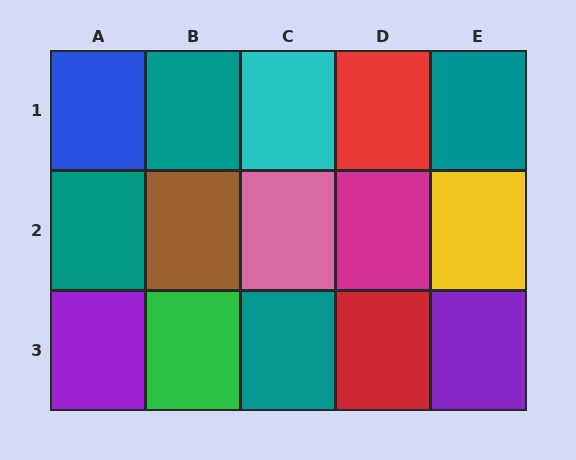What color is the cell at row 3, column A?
Purple.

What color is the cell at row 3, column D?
Red.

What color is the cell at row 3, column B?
Green.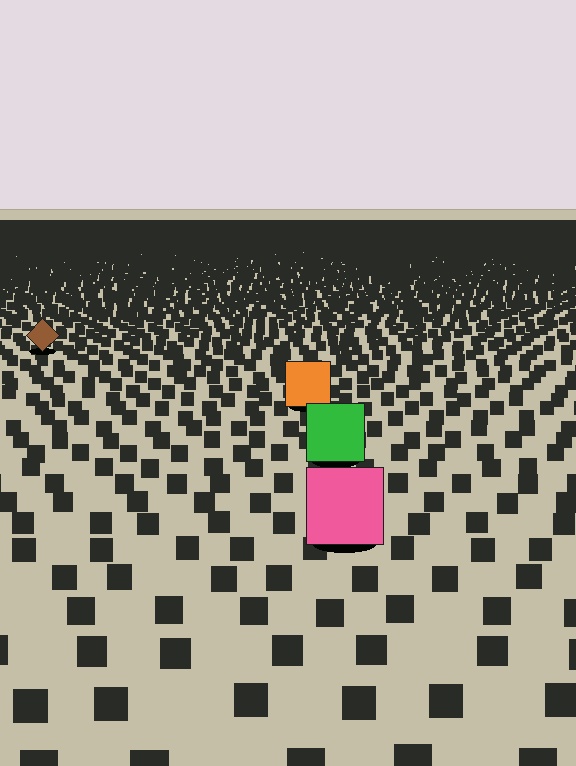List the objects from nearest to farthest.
From nearest to farthest: the pink square, the green square, the orange square, the brown diamond.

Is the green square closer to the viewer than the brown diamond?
Yes. The green square is closer — you can tell from the texture gradient: the ground texture is coarser near it.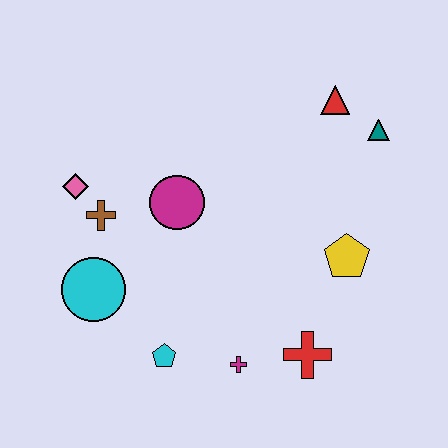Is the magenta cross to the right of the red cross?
No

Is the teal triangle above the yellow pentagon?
Yes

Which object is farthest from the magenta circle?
The teal triangle is farthest from the magenta circle.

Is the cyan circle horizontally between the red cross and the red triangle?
No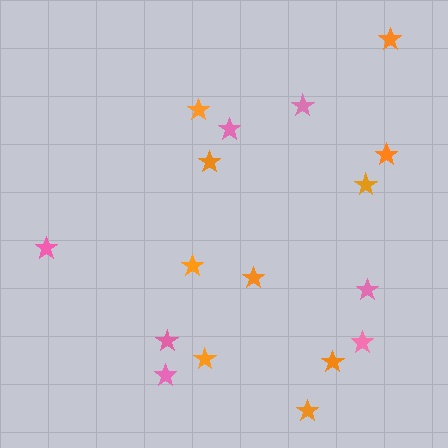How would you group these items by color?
There are 2 groups: one group of pink stars (7) and one group of orange stars (10).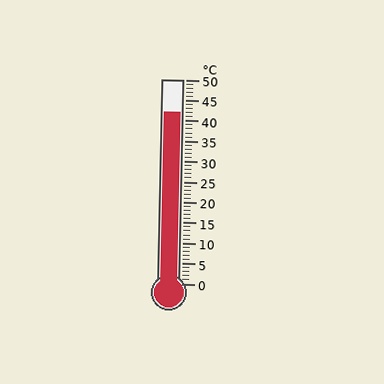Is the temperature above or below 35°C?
The temperature is above 35°C.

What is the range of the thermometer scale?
The thermometer scale ranges from 0°C to 50°C.